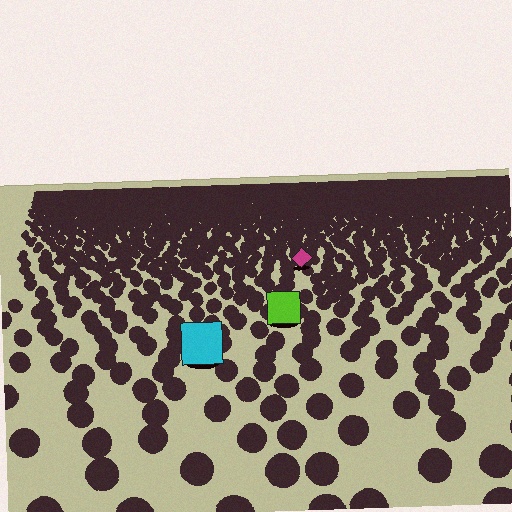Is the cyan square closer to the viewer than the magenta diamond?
Yes. The cyan square is closer — you can tell from the texture gradient: the ground texture is coarser near it.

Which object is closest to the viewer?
The cyan square is closest. The texture marks near it are larger and more spread out.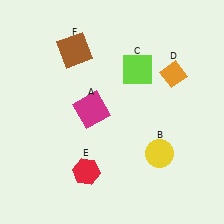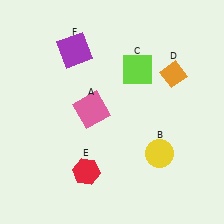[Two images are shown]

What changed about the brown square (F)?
In Image 1, F is brown. In Image 2, it changed to purple.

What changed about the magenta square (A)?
In Image 1, A is magenta. In Image 2, it changed to pink.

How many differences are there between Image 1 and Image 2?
There are 2 differences between the two images.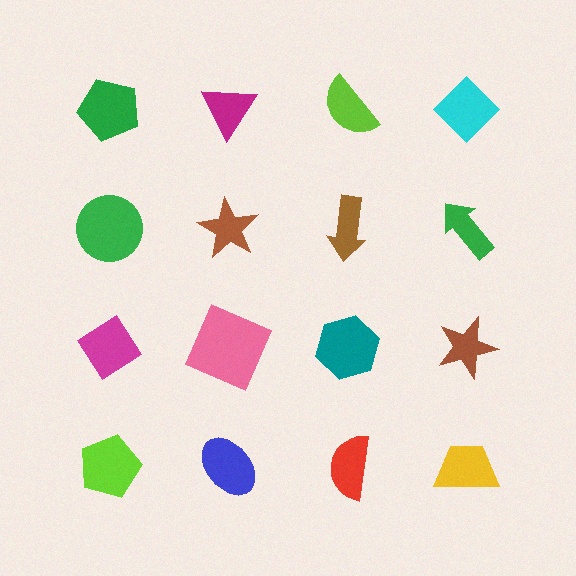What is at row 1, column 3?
A lime semicircle.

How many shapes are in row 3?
4 shapes.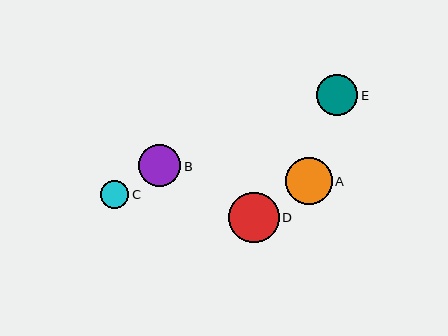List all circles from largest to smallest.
From largest to smallest: D, A, B, E, C.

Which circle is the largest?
Circle D is the largest with a size of approximately 50 pixels.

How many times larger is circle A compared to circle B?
Circle A is approximately 1.1 times the size of circle B.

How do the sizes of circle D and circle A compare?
Circle D and circle A are approximately the same size.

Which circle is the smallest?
Circle C is the smallest with a size of approximately 28 pixels.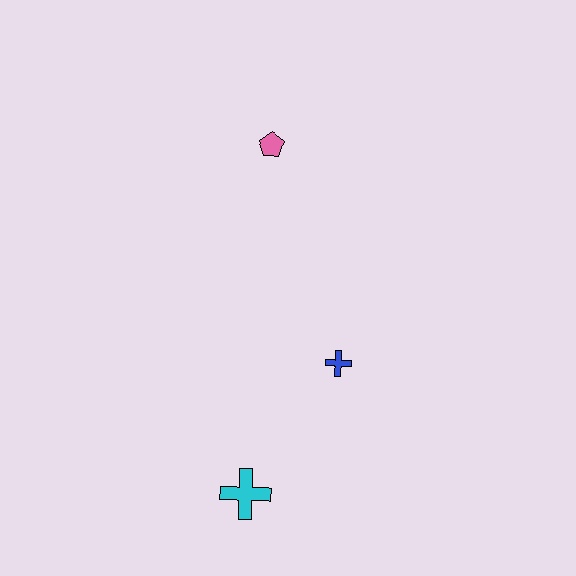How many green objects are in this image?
There are no green objects.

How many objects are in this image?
There are 3 objects.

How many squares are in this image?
There are no squares.